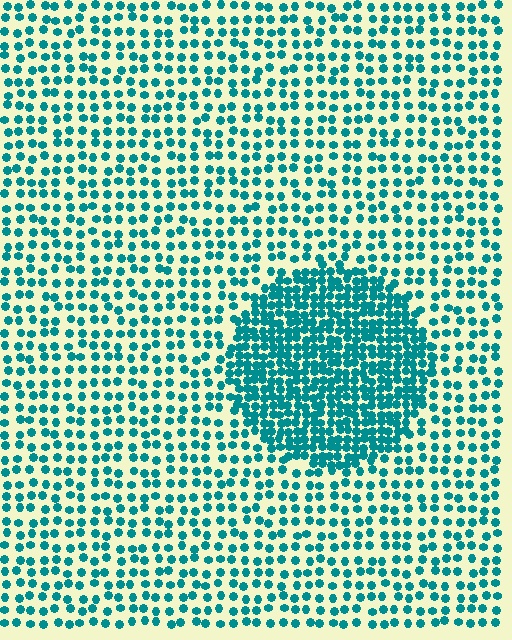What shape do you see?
I see a circle.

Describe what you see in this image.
The image contains small teal elements arranged at two different densities. A circle-shaped region is visible where the elements are more densely packed than the surrounding area.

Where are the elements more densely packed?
The elements are more densely packed inside the circle boundary.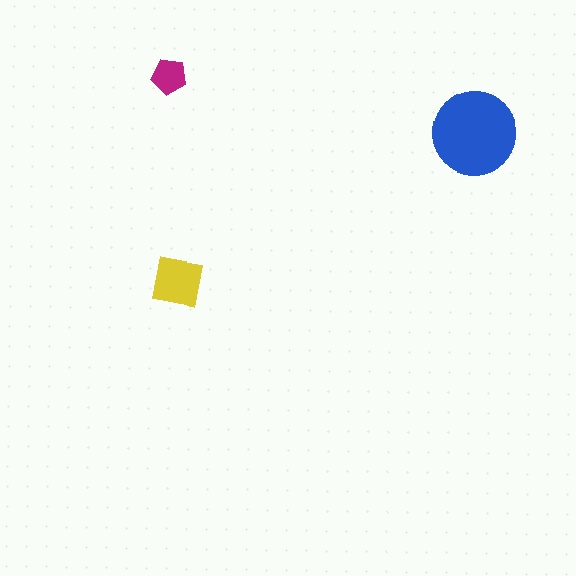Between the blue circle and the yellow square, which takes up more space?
The blue circle.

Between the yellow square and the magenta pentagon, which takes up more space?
The yellow square.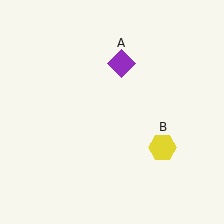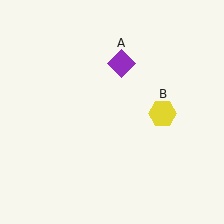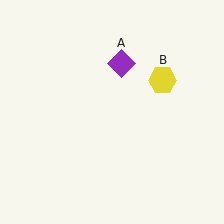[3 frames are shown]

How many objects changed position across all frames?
1 object changed position: yellow hexagon (object B).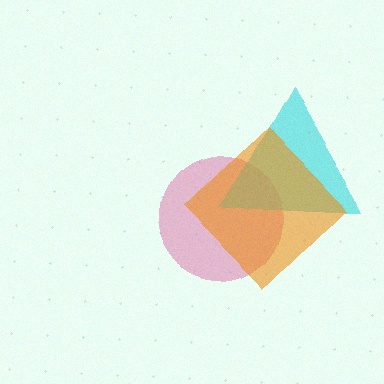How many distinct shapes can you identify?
There are 3 distinct shapes: a pink circle, a cyan triangle, an orange diamond.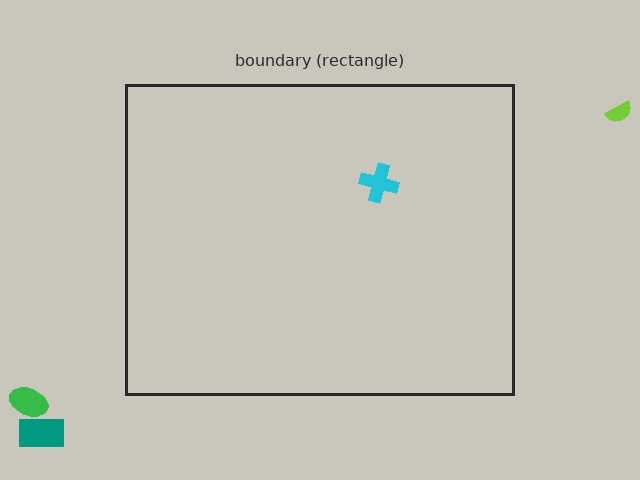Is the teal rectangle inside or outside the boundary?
Outside.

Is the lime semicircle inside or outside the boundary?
Outside.